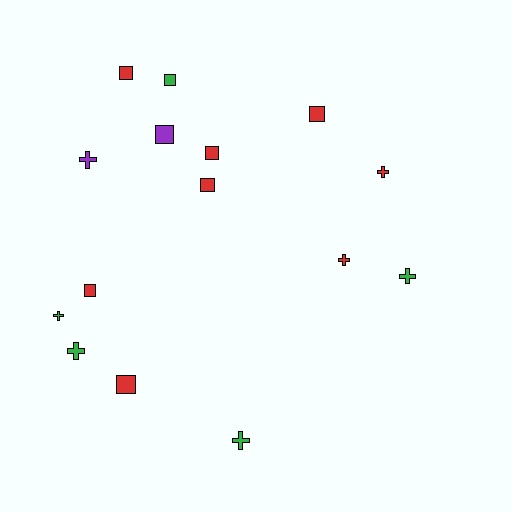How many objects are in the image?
There are 15 objects.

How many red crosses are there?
There are 2 red crosses.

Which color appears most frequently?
Red, with 8 objects.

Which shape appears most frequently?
Square, with 8 objects.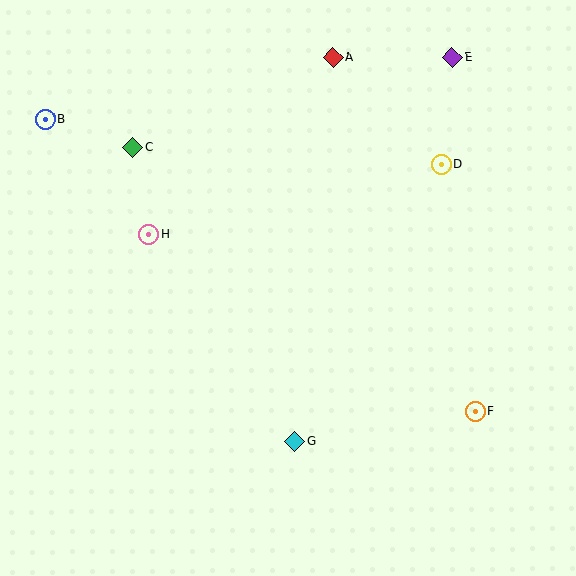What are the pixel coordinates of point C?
Point C is at (133, 147).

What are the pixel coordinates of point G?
Point G is at (295, 441).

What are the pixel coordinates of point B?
Point B is at (45, 119).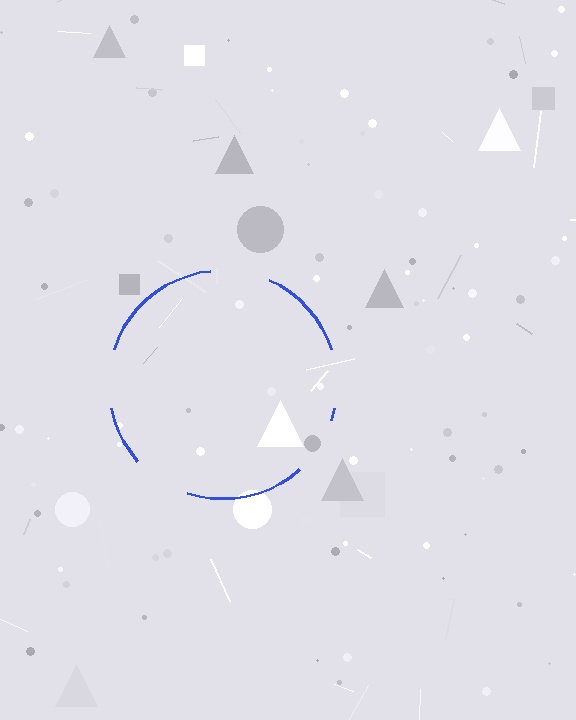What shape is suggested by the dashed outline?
The dashed outline suggests a circle.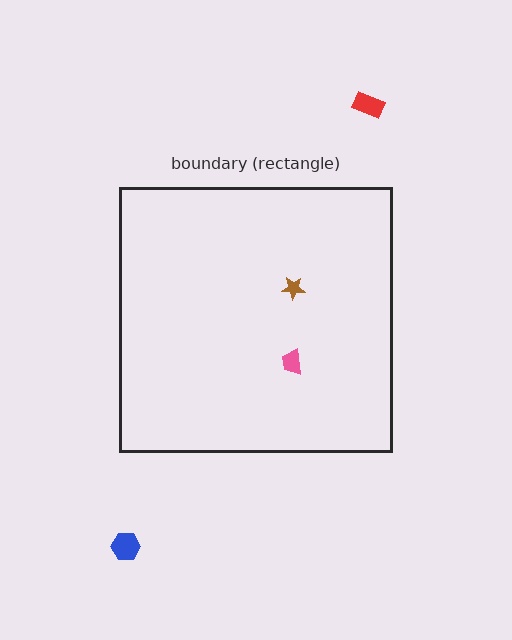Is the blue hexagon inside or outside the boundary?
Outside.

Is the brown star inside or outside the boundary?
Inside.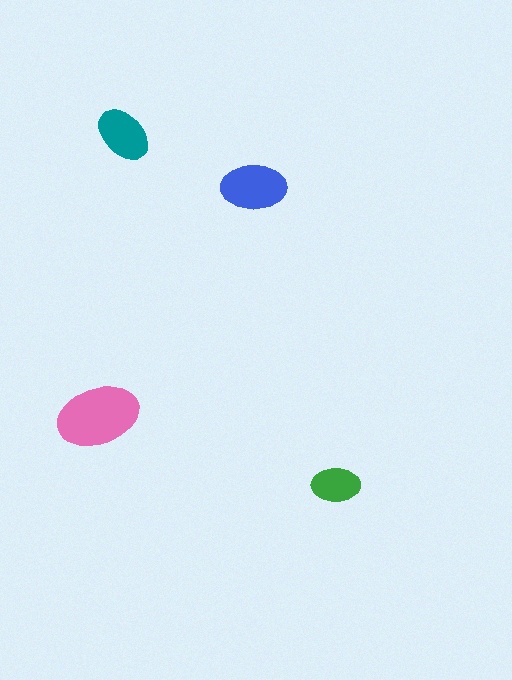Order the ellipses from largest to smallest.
the pink one, the blue one, the teal one, the green one.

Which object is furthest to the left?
The pink ellipse is leftmost.